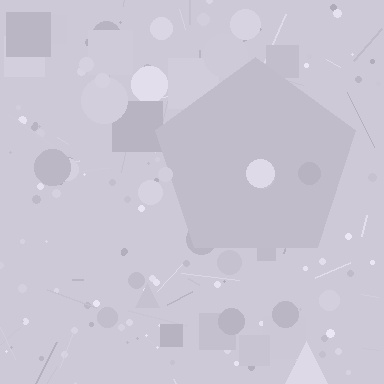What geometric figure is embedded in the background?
A pentagon is embedded in the background.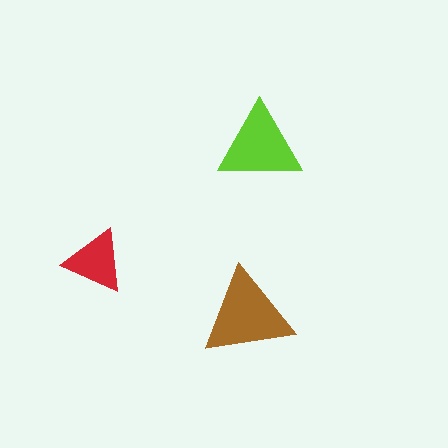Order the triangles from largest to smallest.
the brown one, the lime one, the red one.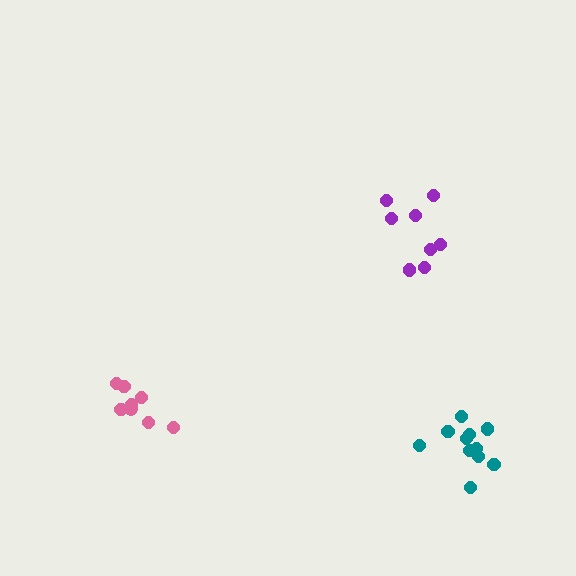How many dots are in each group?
Group 1: 11 dots, Group 2: 8 dots, Group 3: 8 dots (27 total).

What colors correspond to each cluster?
The clusters are colored: teal, purple, pink.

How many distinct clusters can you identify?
There are 3 distinct clusters.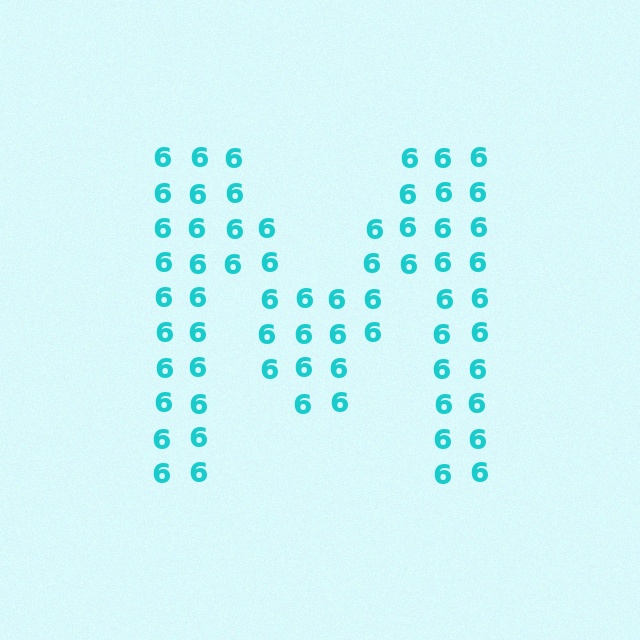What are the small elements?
The small elements are digit 6's.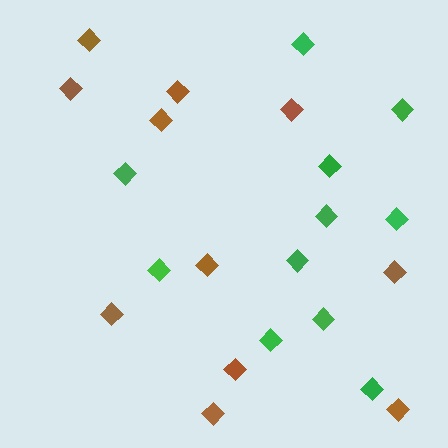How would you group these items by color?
There are 2 groups: one group of brown diamonds (11) and one group of green diamonds (11).